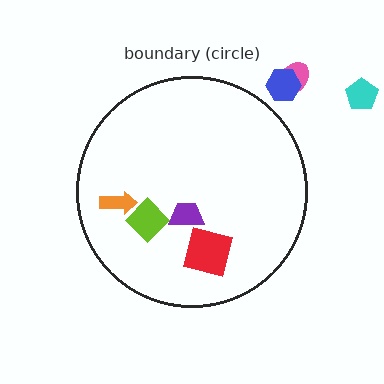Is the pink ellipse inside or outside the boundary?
Outside.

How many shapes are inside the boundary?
4 inside, 3 outside.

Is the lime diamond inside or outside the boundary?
Inside.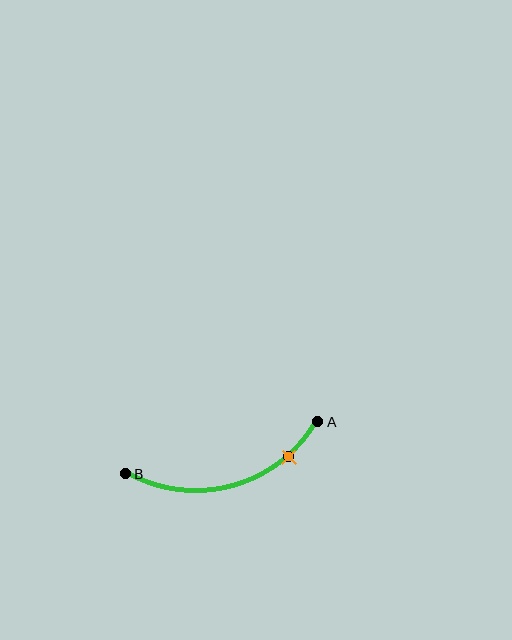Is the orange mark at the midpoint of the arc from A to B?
No. The orange mark lies on the arc but is closer to endpoint A. The arc midpoint would be at the point on the curve equidistant along the arc from both A and B.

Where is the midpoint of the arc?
The arc midpoint is the point on the curve farthest from the straight line joining A and B. It sits below that line.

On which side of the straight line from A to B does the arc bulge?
The arc bulges below the straight line connecting A and B.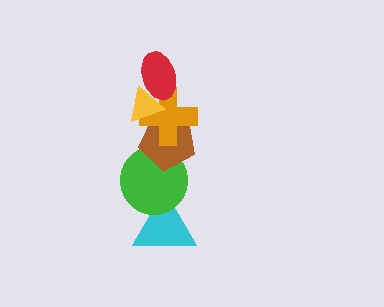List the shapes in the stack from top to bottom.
From top to bottom: the red ellipse, the yellow triangle, the orange cross, the brown pentagon, the green circle, the cyan triangle.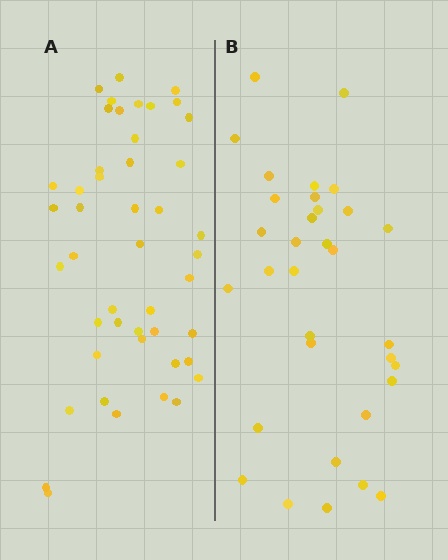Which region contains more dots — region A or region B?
Region A (the left region) has more dots.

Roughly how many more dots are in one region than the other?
Region A has approximately 15 more dots than region B.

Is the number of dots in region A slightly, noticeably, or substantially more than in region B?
Region A has noticeably more, but not dramatically so. The ratio is roughly 1.4 to 1.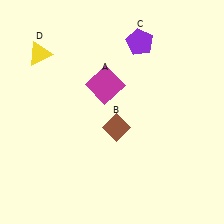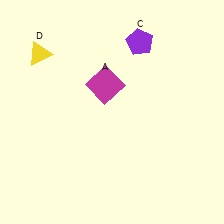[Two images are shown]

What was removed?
The brown diamond (B) was removed in Image 2.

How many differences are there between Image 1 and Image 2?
There is 1 difference between the two images.